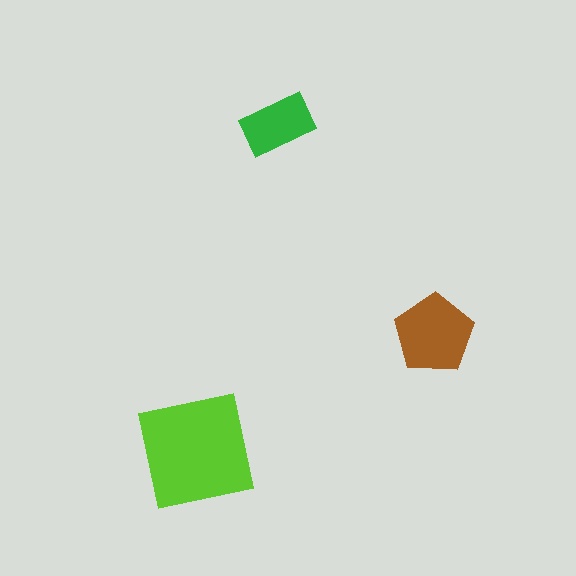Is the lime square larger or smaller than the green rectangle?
Larger.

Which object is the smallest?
The green rectangle.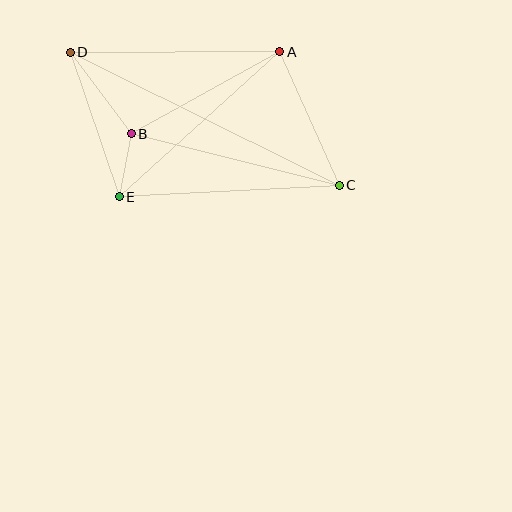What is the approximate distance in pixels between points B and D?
The distance between B and D is approximately 102 pixels.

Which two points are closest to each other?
Points B and E are closest to each other.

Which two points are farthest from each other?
Points C and D are farthest from each other.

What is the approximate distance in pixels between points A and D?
The distance between A and D is approximately 209 pixels.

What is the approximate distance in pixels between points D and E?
The distance between D and E is approximately 152 pixels.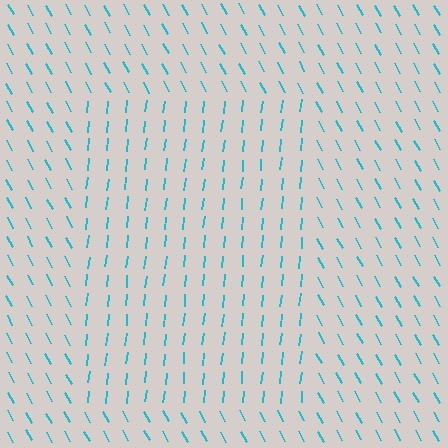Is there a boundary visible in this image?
Yes, there is a texture boundary formed by a change in line orientation.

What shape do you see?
I see a rectangle.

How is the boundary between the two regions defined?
The boundary is defined purely by a change in line orientation (approximately 35 degrees difference). All lines are the same color and thickness.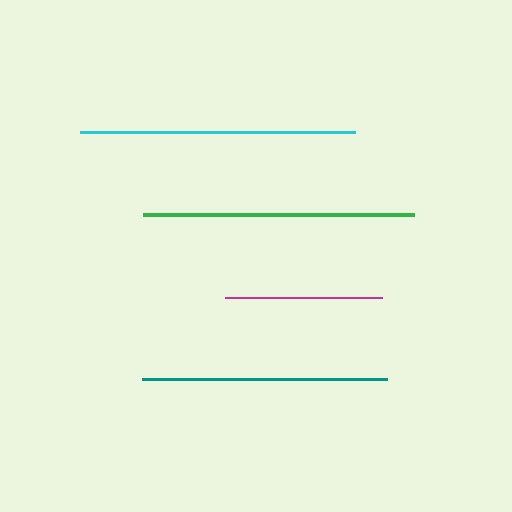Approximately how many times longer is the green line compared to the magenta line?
The green line is approximately 1.7 times the length of the magenta line.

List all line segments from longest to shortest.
From longest to shortest: cyan, green, teal, magenta.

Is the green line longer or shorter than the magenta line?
The green line is longer than the magenta line.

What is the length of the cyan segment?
The cyan segment is approximately 275 pixels long.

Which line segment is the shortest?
The magenta line is the shortest at approximately 157 pixels.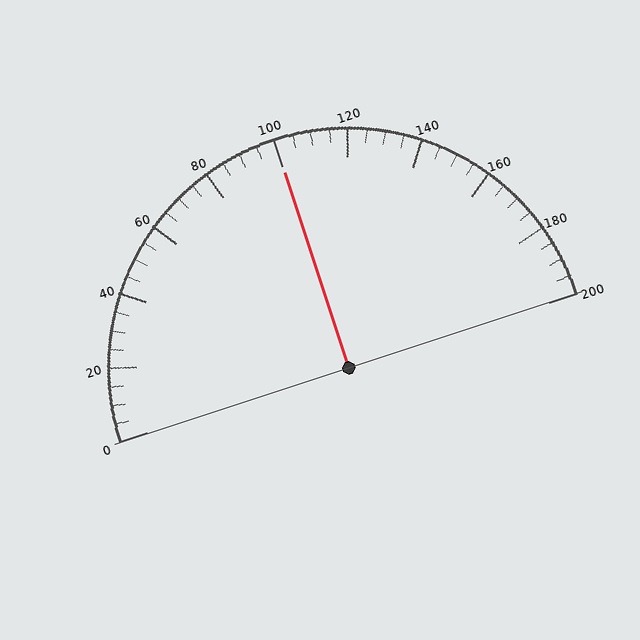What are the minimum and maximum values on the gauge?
The gauge ranges from 0 to 200.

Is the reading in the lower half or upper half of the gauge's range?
The reading is in the upper half of the range (0 to 200).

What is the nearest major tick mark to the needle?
The nearest major tick mark is 100.